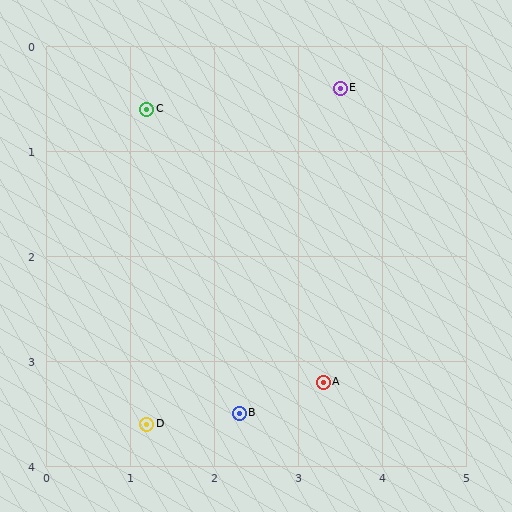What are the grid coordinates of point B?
Point B is at approximately (2.3, 3.5).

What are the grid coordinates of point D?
Point D is at approximately (1.2, 3.6).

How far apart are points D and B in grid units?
Points D and B are about 1.1 grid units apart.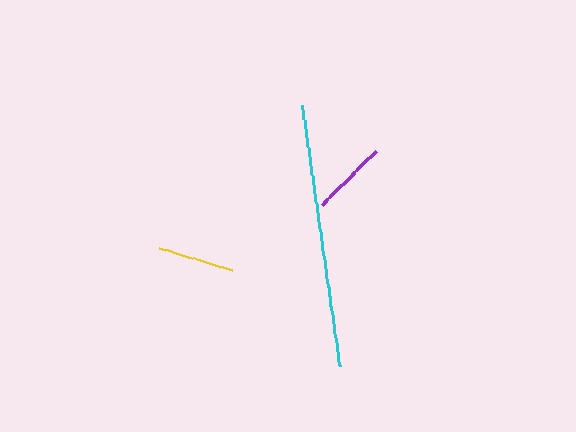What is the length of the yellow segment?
The yellow segment is approximately 76 pixels long.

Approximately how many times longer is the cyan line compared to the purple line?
The cyan line is approximately 3.5 times the length of the purple line.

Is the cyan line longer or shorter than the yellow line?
The cyan line is longer than the yellow line.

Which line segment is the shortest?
The yellow line is the shortest at approximately 76 pixels.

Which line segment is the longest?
The cyan line is the longest at approximately 264 pixels.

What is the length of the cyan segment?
The cyan segment is approximately 264 pixels long.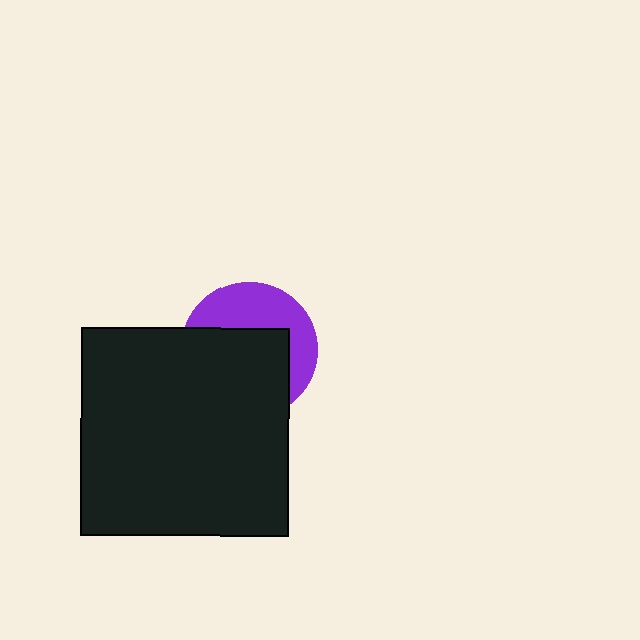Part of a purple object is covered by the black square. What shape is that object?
It is a circle.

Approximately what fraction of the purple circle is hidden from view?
Roughly 59% of the purple circle is hidden behind the black square.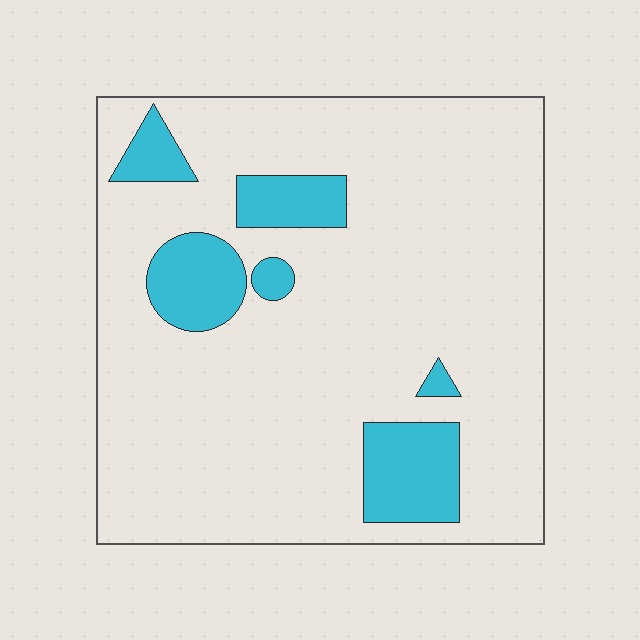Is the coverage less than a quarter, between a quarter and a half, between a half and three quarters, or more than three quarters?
Less than a quarter.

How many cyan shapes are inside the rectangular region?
6.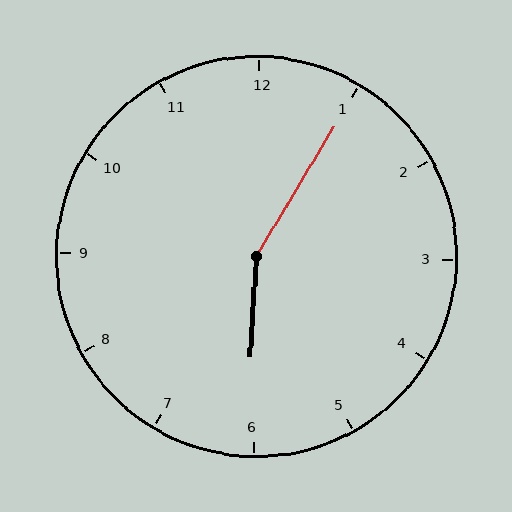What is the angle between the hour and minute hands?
Approximately 152 degrees.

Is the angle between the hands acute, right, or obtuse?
It is obtuse.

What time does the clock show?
6:05.